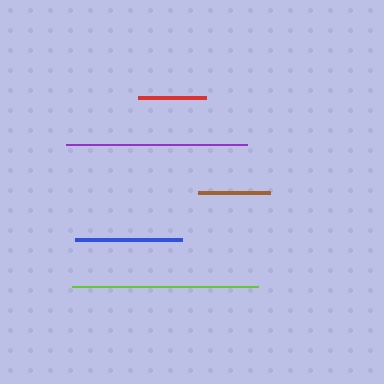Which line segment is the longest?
The lime line is the longest at approximately 186 pixels.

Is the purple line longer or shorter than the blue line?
The purple line is longer than the blue line.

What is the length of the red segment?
The red segment is approximately 69 pixels long.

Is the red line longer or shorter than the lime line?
The lime line is longer than the red line.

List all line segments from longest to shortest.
From longest to shortest: lime, purple, blue, brown, red.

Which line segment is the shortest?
The red line is the shortest at approximately 69 pixels.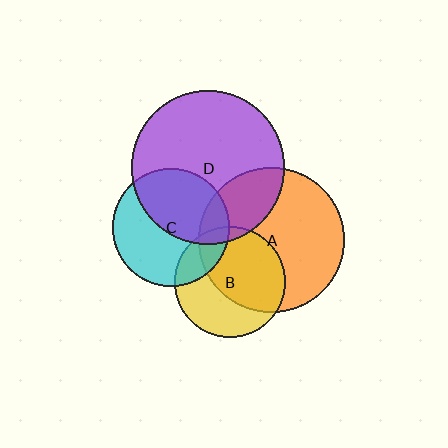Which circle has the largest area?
Circle D (purple).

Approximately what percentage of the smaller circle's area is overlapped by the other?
Approximately 5%.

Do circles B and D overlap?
Yes.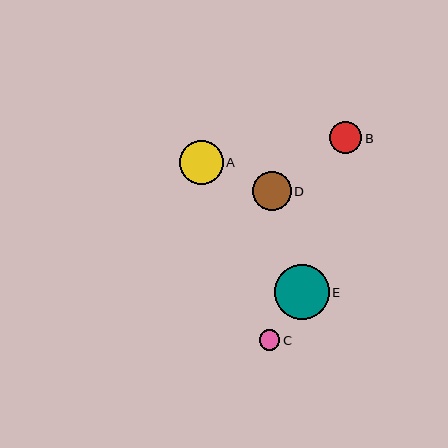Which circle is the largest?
Circle E is the largest with a size of approximately 55 pixels.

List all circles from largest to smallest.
From largest to smallest: E, A, D, B, C.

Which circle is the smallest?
Circle C is the smallest with a size of approximately 20 pixels.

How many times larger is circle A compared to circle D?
Circle A is approximately 1.1 times the size of circle D.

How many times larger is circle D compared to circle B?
Circle D is approximately 1.2 times the size of circle B.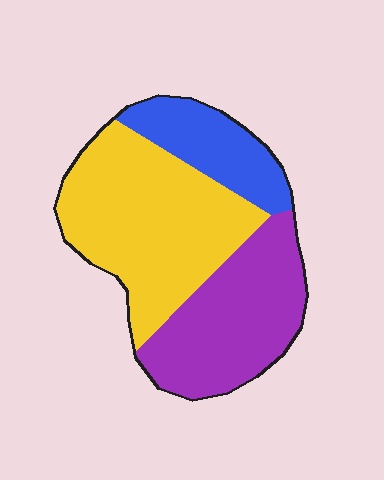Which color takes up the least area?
Blue, at roughly 20%.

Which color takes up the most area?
Yellow, at roughly 45%.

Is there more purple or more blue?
Purple.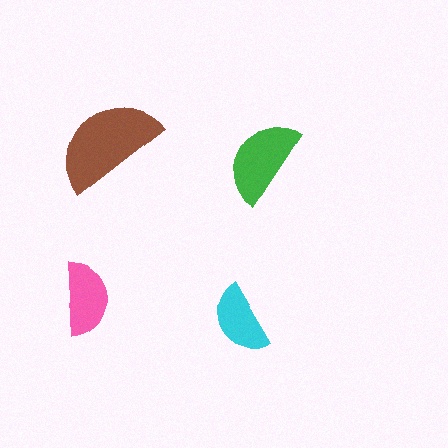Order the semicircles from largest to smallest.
the brown one, the green one, the pink one, the cyan one.